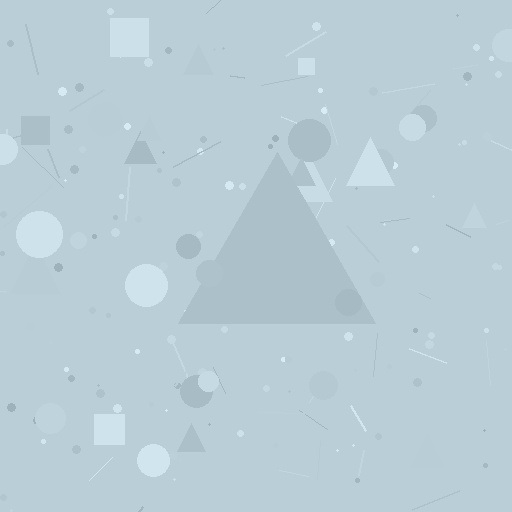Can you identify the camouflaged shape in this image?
The camouflaged shape is a triangle.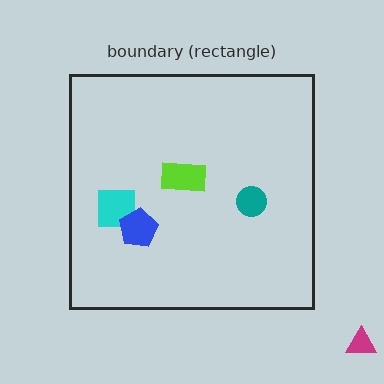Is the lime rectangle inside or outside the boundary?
Inside.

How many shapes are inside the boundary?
5 inside, 1 outside.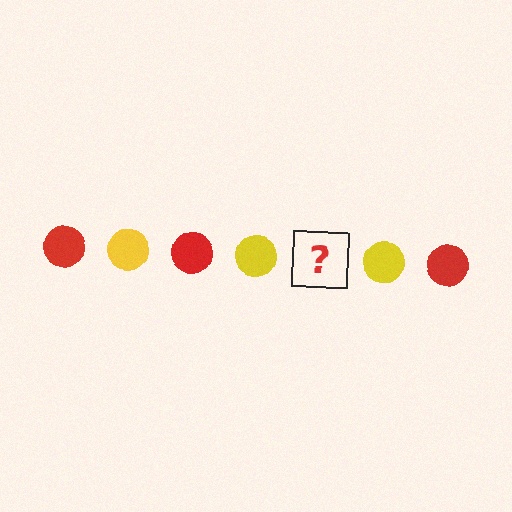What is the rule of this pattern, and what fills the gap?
The rule is that the pattern cycles through red, yellow circles. The gap should be filled with a red circle.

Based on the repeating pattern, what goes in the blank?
The blank should be a red circle.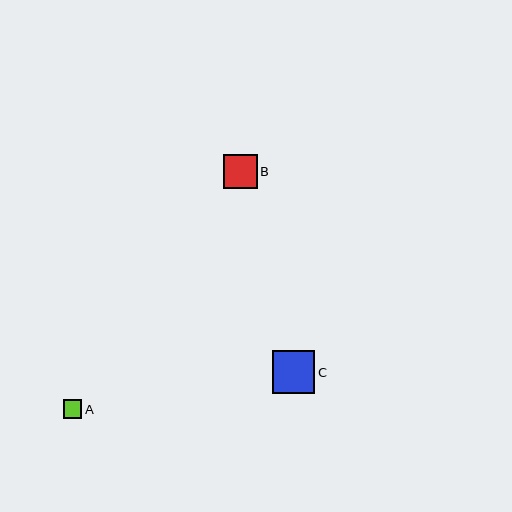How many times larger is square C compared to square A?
Square C is approximately 2.3 times the size of square A.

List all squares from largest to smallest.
From largest to smallest: C, B, A.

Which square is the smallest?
Square A is the smallest with a size of approximately 19 pixels.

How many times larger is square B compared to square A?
Square B is approximately 1.8 times the size of square A.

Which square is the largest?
Square C is the largest with a size of approximately 42 pixels.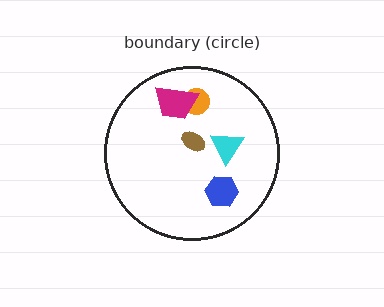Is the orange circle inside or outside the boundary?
Inside.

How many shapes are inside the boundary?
5 inside, 0 outside.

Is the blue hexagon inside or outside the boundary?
Inside.